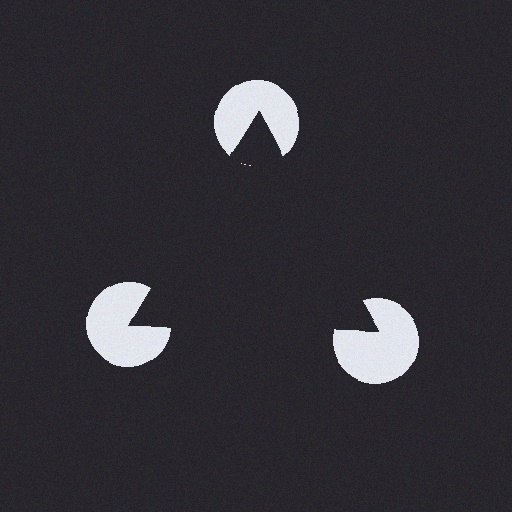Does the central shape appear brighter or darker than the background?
It typically appears slightly darker than the background, even though no actual brightness change is drawn.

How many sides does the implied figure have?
3 sides.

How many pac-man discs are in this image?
There are 3 — one at each vertex of the illusory triangle.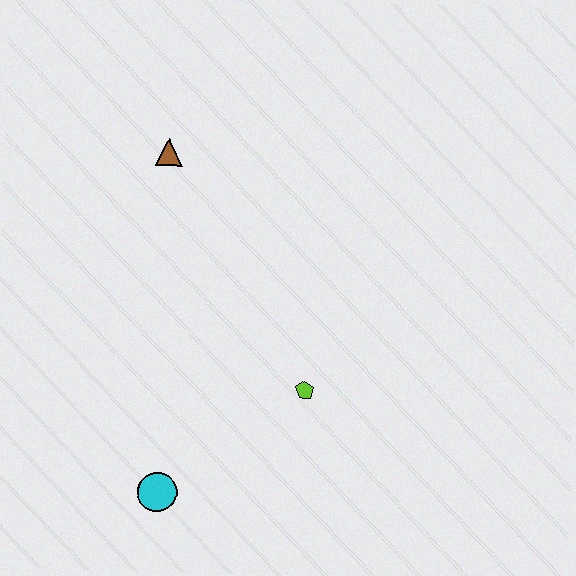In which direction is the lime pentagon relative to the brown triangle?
The lime pentagon is below the brown triangle.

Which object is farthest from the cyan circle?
The brown triangle is farthest from the cyan circle.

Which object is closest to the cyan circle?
The lime pentagon is closest to the cyan circle.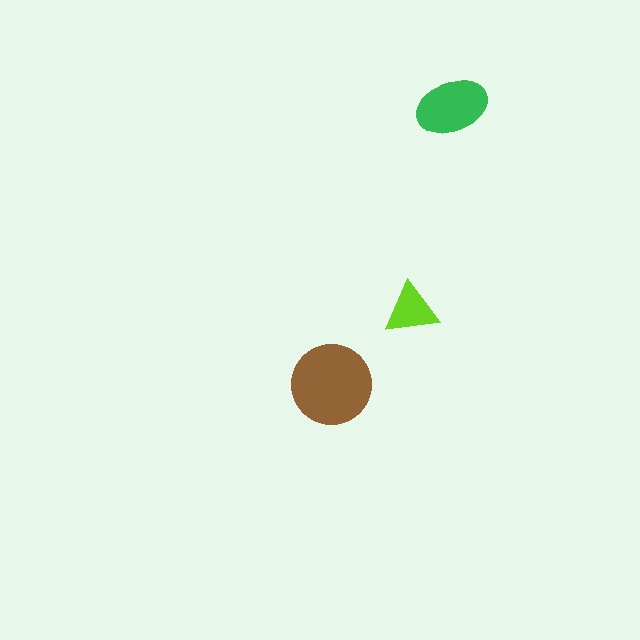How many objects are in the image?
There are 3 objects in the image.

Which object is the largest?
The brown circle.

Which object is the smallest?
The lime triangle.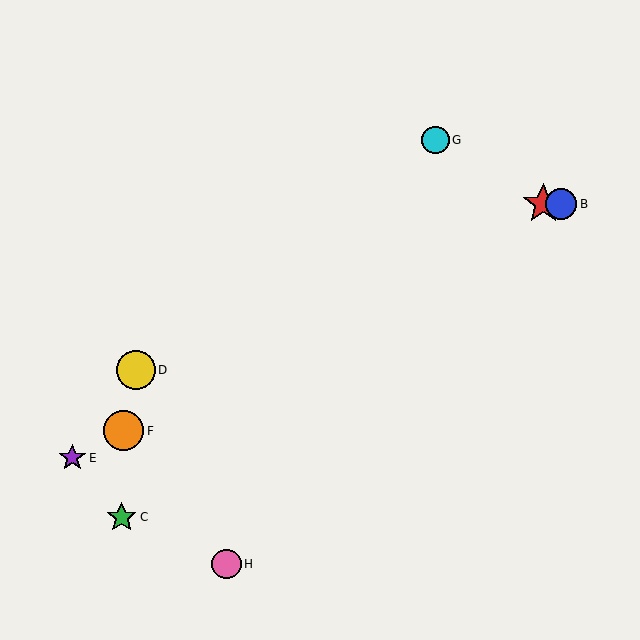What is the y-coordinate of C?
Object C is at y≈517.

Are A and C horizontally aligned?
No, A is at y≈204 and C is at y≈517.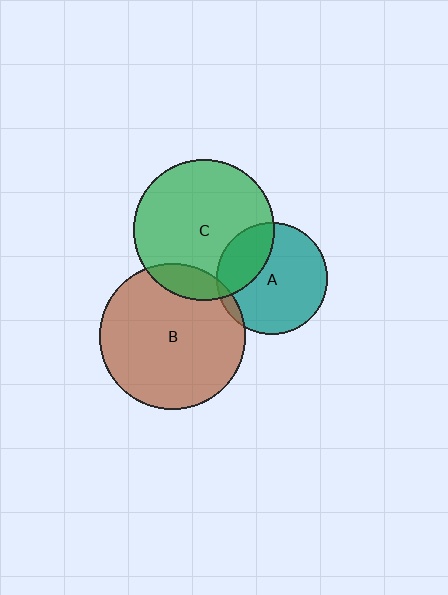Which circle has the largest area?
Circle B (brown).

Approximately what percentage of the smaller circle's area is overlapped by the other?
Approximately 15%.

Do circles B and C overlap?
Yes.